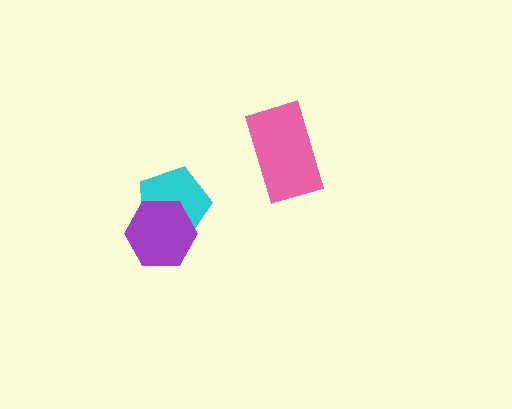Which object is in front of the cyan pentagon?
The purple hexagon is in front of the cyan pentagon.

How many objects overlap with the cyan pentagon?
1 object overlaps with the cyan pentagon.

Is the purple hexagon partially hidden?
No, no other shape covers it.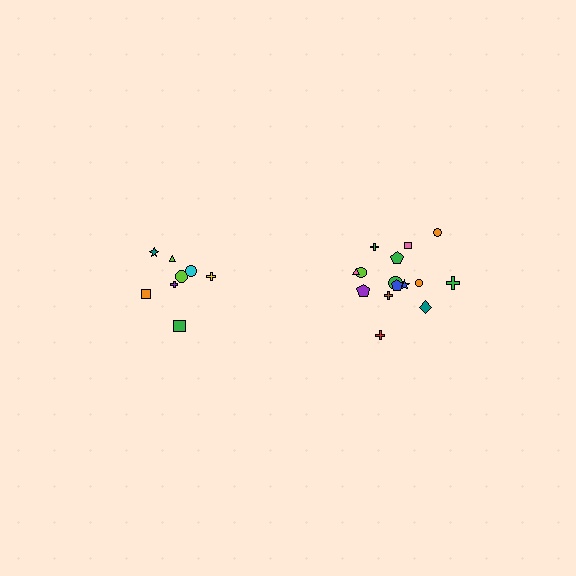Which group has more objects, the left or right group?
The right group.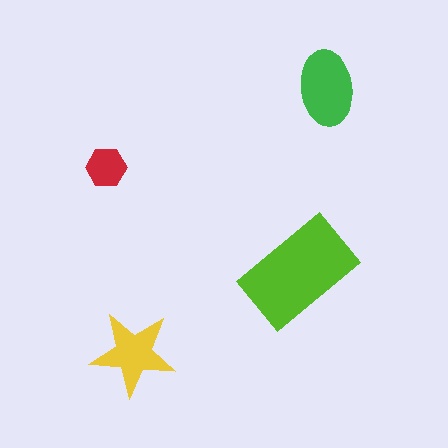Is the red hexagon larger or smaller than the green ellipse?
Smaller.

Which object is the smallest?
The red hexagon.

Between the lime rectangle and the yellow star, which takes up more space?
The lime rectangle.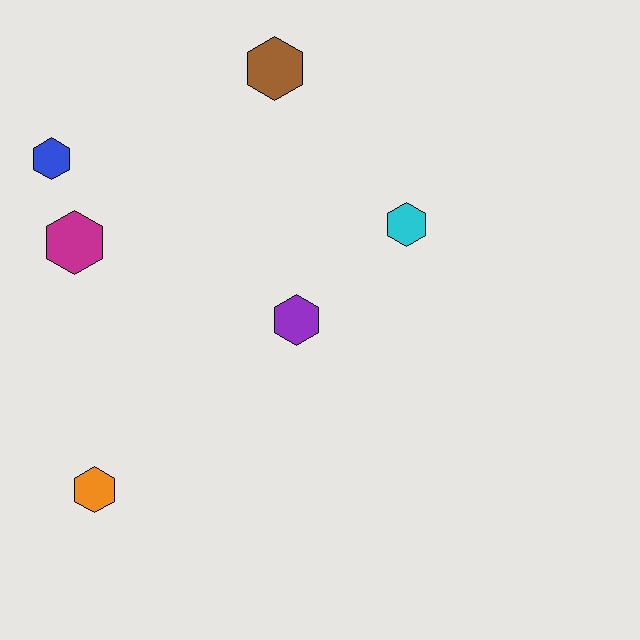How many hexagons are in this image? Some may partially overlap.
There are 6 hexagons.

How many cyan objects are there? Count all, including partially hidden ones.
There is 1 cyan object.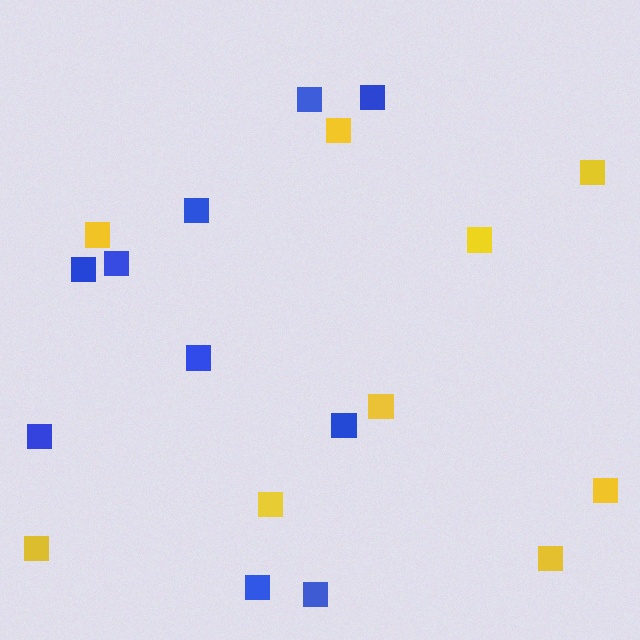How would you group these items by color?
There are 2 groups: one group of yellow squares (9) and one group of blue squares (10).